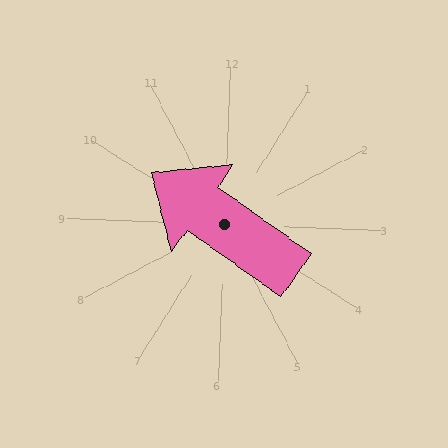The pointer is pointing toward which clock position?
Roughly 10 o'clock.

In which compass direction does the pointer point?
Northwest.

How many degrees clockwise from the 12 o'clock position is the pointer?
Approximately 303 degrees.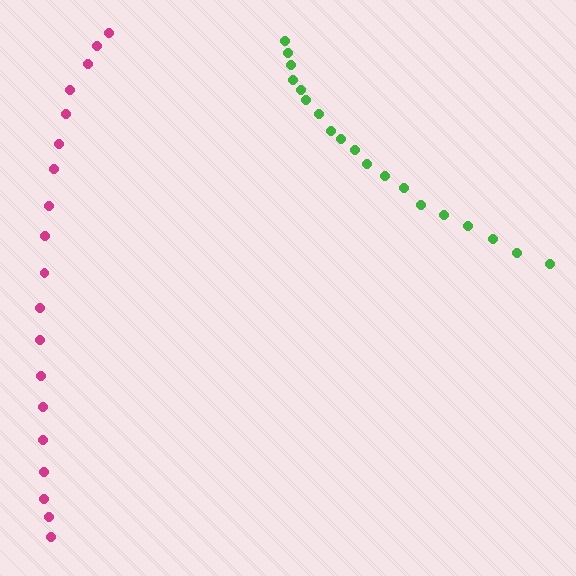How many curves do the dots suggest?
There are 2 distinct paths.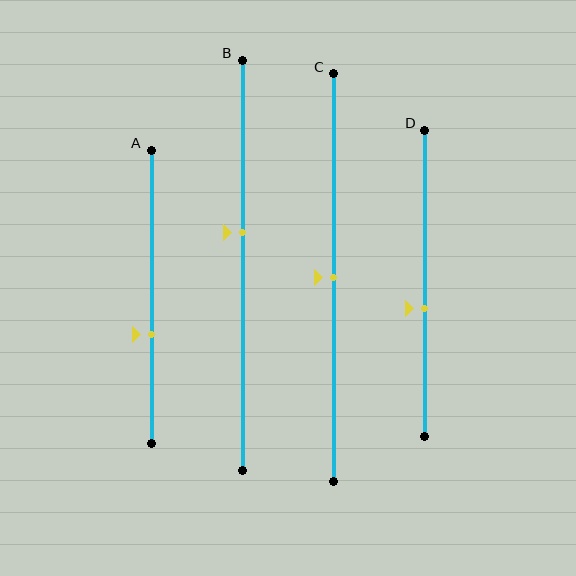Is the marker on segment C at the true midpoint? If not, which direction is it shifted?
Yes, the marker on segment C is at the true midpoint.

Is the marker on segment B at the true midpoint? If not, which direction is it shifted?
No, the marker on segment B is shifted upward by about 8% of the segment length.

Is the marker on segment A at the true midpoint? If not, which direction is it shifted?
No, the marker on segment A is shifted downward by about 13% of the segment length.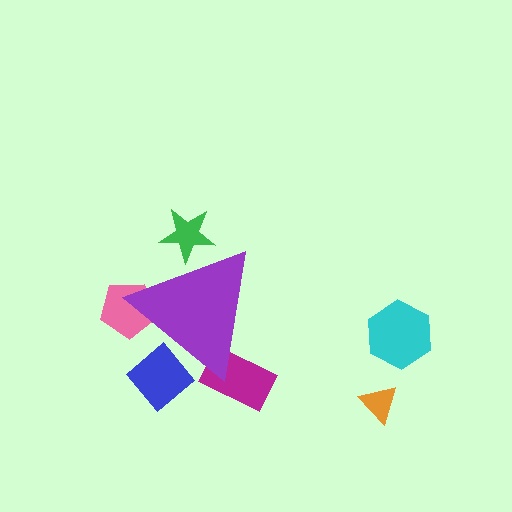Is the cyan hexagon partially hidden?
No, the cyan hexagon is fully visible.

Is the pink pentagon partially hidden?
Yes, the pink pentagon is partially hidden behind the purple triangle.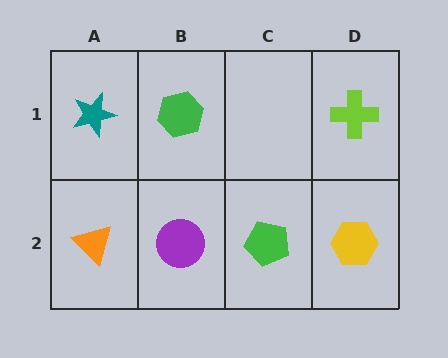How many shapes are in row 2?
4 shapes.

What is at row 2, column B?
A purple circle.